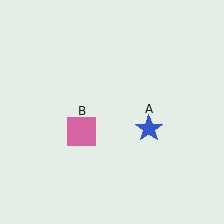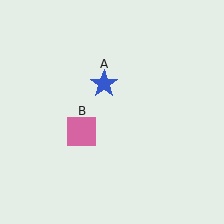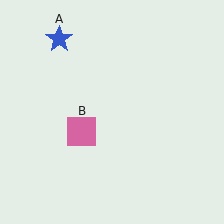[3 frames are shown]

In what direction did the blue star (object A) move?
The blue star (object A) moved up and to the left.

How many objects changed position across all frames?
1 object changed position: blue star (object A).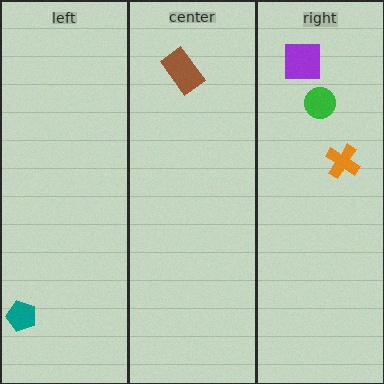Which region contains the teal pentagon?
The left region.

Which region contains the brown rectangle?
The center region.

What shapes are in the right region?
The orange cross, the green circle, the purple square.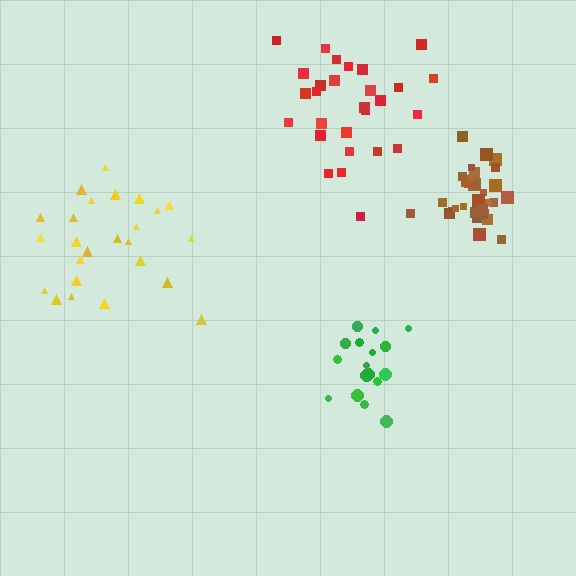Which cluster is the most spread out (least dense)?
Yellow.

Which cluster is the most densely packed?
Brown.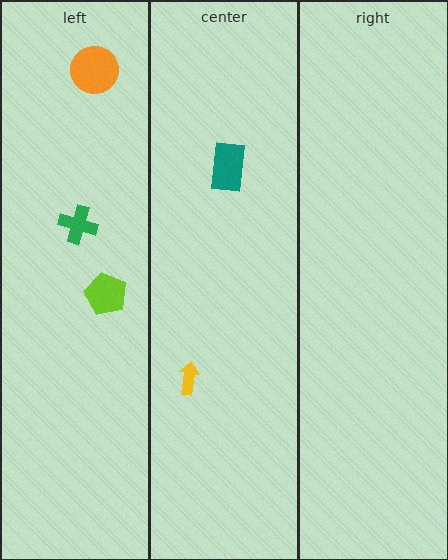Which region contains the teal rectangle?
The center region.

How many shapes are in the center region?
2.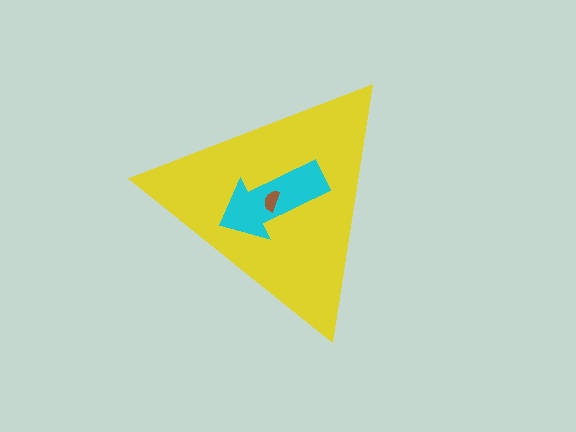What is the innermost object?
The brown semicircle.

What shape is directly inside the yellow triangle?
The cyan arrow.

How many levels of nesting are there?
3.